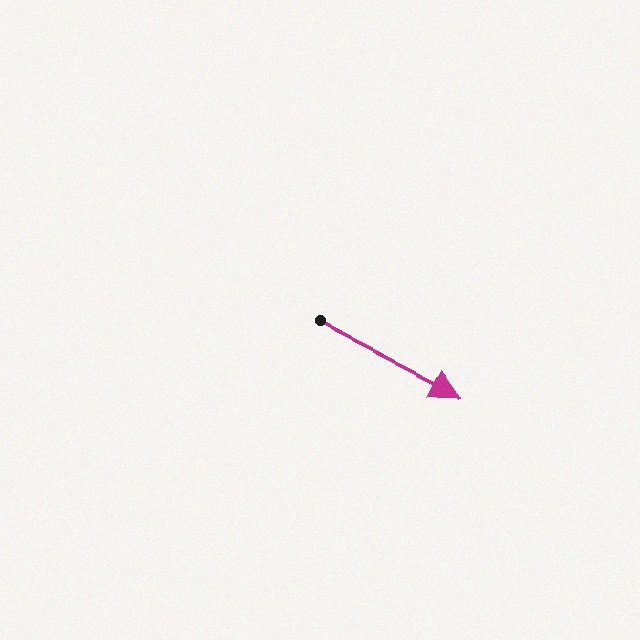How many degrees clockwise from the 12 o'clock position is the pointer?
Approximately 117 degrees.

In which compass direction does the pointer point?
Southeast.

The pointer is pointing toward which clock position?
Roughly 4 o'clock.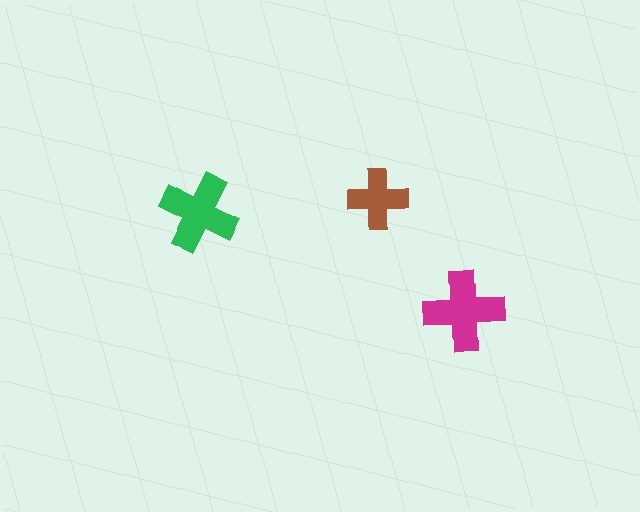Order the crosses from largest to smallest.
the magenta one, the green one, the brown one.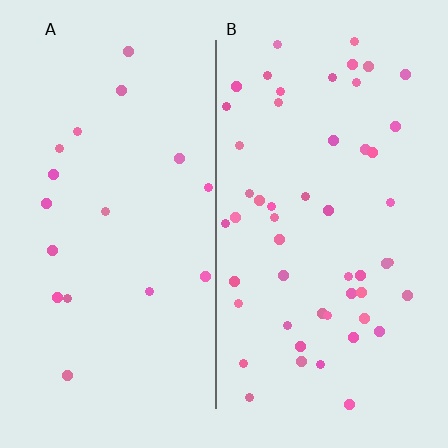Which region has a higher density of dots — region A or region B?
B (the right).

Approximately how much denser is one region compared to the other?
Approximately 3.0× — region B over region A.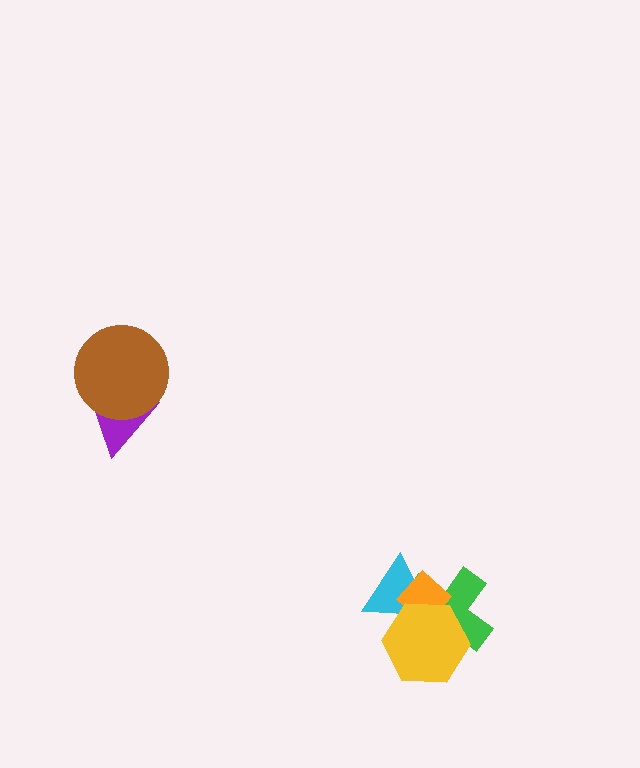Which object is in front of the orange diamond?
The yellow hexagon is in front of the orange diamond.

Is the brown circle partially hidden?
No, no other shape covers it.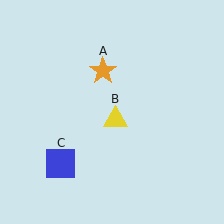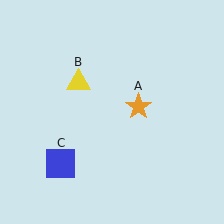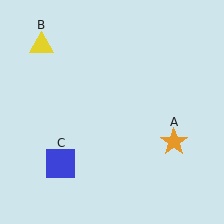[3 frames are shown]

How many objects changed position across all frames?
2 objects changed position: orange star (object A), yellow triangle (object B).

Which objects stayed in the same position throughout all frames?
Blue square (object C) remained stationary.